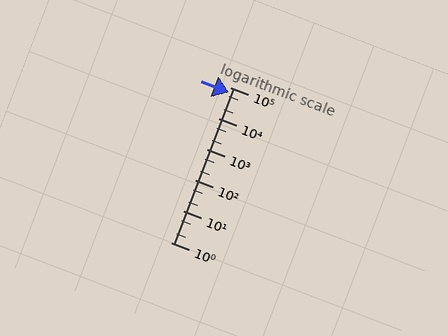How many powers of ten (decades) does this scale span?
The scale spans 5 decades, from 1 to 100000.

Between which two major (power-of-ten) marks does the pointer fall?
The pointer is between 10000 and 100000.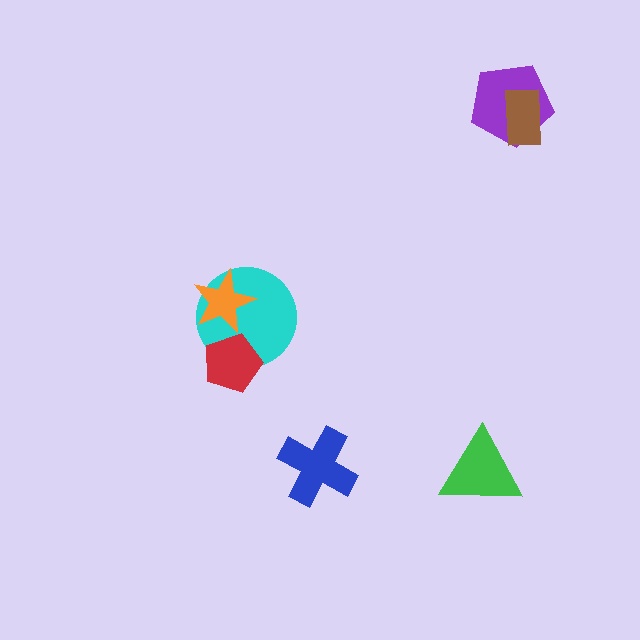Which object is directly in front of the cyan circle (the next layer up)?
The orange star is directly in front of the cyan circle.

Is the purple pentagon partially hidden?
Yes, it is partially covered by another shape.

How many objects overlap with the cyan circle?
2 objects overlap with the cyan circle.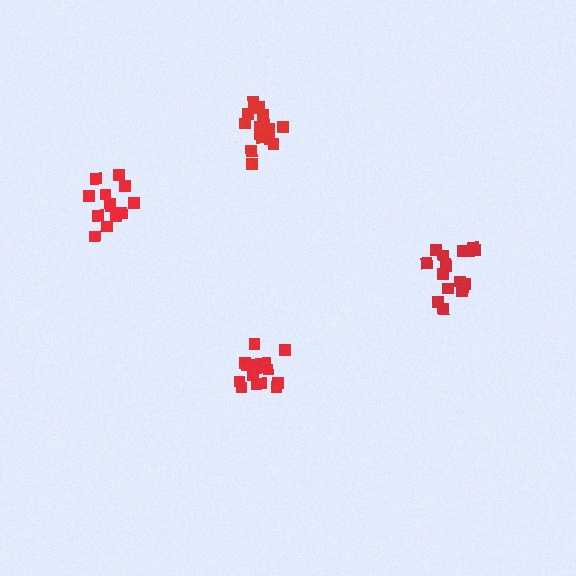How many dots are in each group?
Group 1: 16 dots, Group 2: 16 dots, Group 3: 17 dots, Group 4: 13 dots (62 total).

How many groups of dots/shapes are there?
There are 4 groups.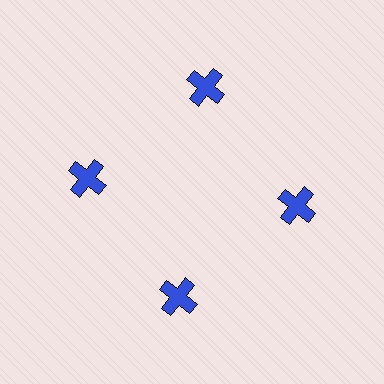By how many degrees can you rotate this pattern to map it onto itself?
The pattern maps onto itself every 90 degrees of rotation.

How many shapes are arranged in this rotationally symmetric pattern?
There are 4 shapes, arranged in 4 groups of 1.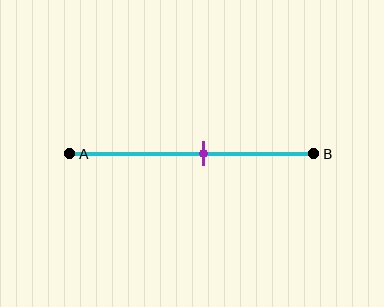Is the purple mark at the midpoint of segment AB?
No, the mark is at about 55% from A, not at the 50% midpoint.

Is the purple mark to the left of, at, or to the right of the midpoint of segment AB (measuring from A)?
The purple mark is to the right of the midpoint of segment AB.